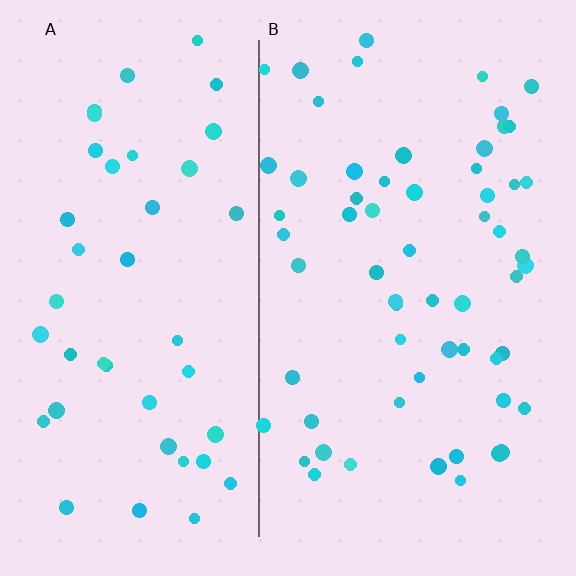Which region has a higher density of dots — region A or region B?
B (the right).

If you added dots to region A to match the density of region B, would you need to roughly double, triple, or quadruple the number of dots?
Approximately double.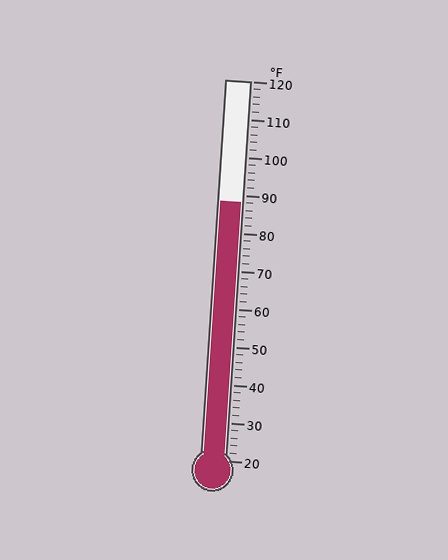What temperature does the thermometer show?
The thermometer shows approximately 88°F.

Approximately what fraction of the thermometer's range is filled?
The thermometer is filled to approximately 70% of its range.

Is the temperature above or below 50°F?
The temperature is above 50°F.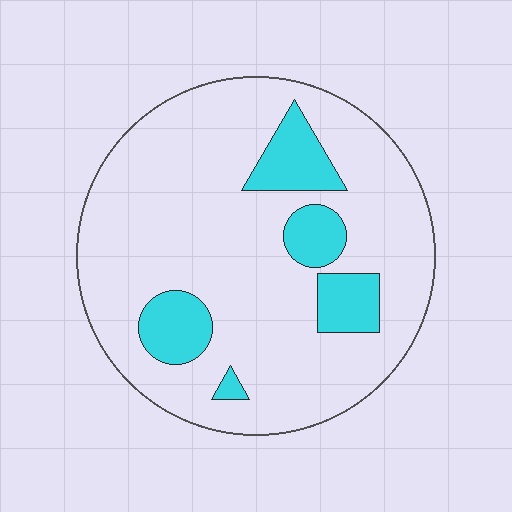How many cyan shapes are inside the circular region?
5.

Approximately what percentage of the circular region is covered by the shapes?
Approximately 15%.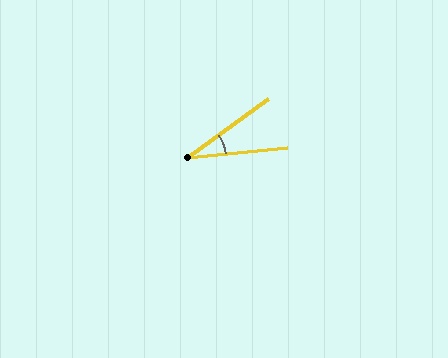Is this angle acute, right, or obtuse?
It is acute.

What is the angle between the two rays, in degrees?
Approximately 30 degrees.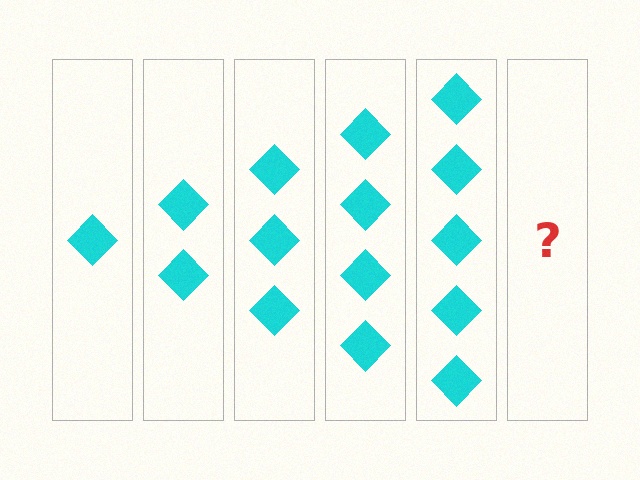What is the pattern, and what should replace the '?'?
The pattern is that each step adds one more diamond. The '?' should be 6 diamonds.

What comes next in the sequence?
The next element should be 6 diamonds.